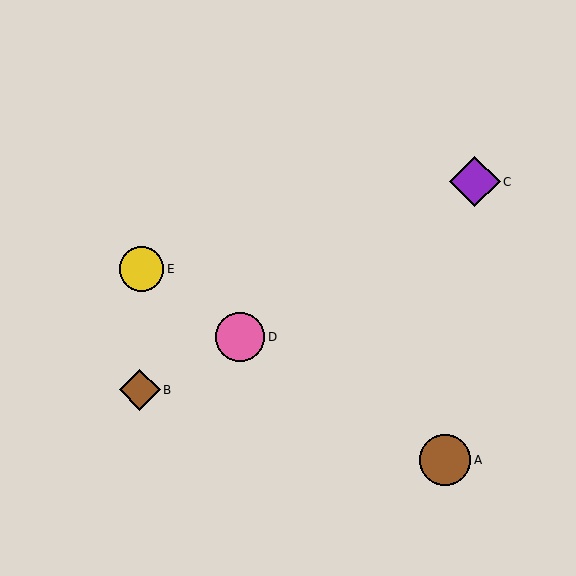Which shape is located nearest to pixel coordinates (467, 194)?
The purple diamond (labeled C) at (475, 182) is nearest to that location.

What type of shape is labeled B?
Shape B is a brown diamond.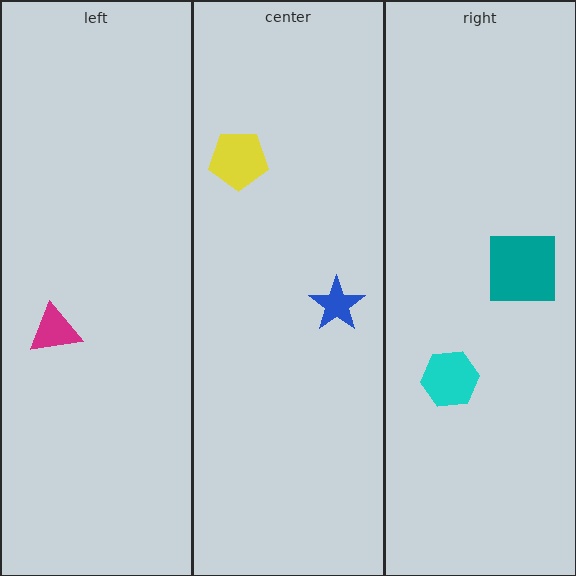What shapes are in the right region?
The cyan hexagon, the teal square.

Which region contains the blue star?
The center region.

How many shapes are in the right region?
2.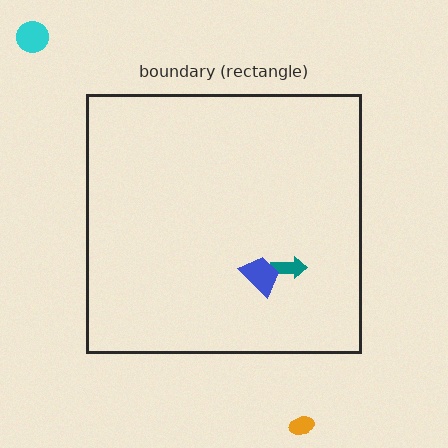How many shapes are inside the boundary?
2 inside, 2 outside.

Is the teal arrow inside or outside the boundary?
Inside.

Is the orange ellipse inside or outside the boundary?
Outside.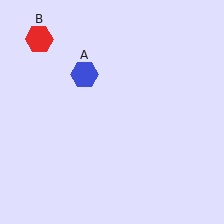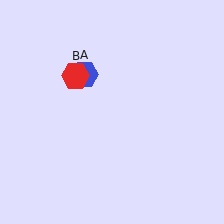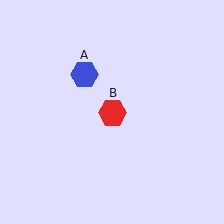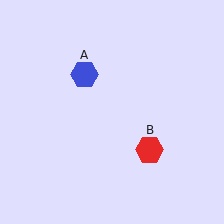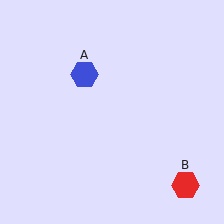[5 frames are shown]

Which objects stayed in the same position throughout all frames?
Blue hexagon (object A) remained stationary.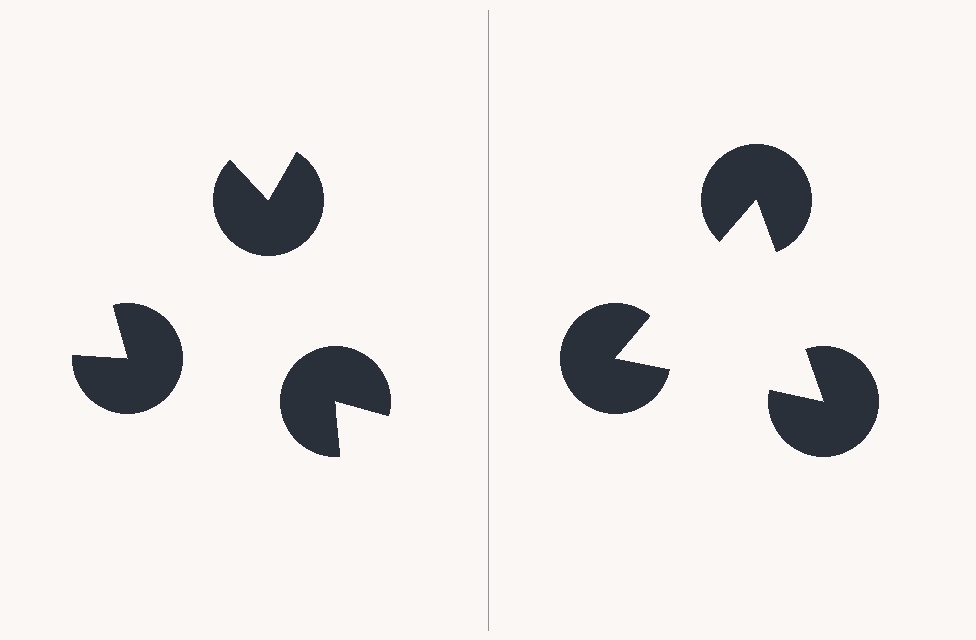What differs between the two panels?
The pac-man discs are positioned identically on both sides; only the wedge orientations differ. On the right they align to a triangle; on the left they are misaligned.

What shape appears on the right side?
An illusory triangle.